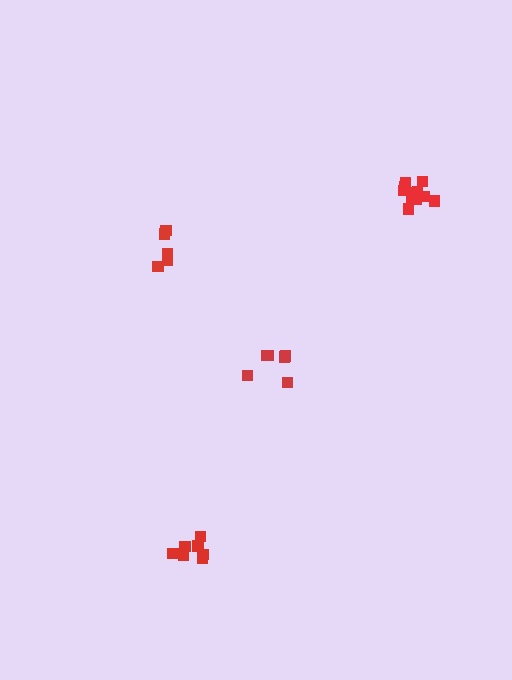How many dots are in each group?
Group 1: 5 dots, Group 2: 7 dots, Group 3: 6 dots, Group 4: 11 dots (29 total).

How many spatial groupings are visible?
There are 4 spatial groupings.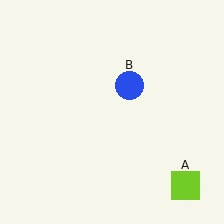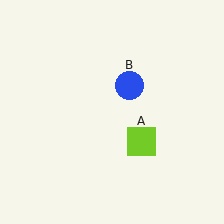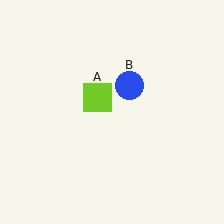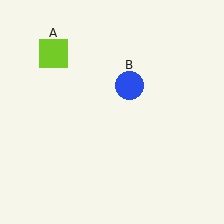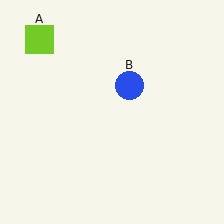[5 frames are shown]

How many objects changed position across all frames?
1 object changed position: lime square (object A).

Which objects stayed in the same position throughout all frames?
Blue circle (object B) remained stationary.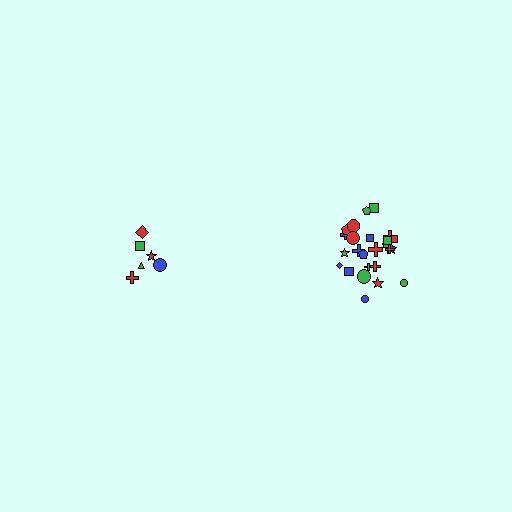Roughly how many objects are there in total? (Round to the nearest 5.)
Roughly 30 objects in total.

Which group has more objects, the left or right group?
The right group.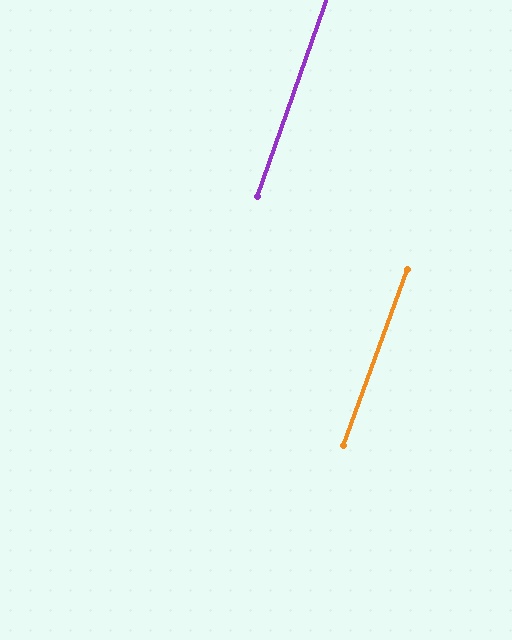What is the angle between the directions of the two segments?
Approximately 1 degree.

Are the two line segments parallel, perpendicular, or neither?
Parallel — their directions differ by only 0.7°.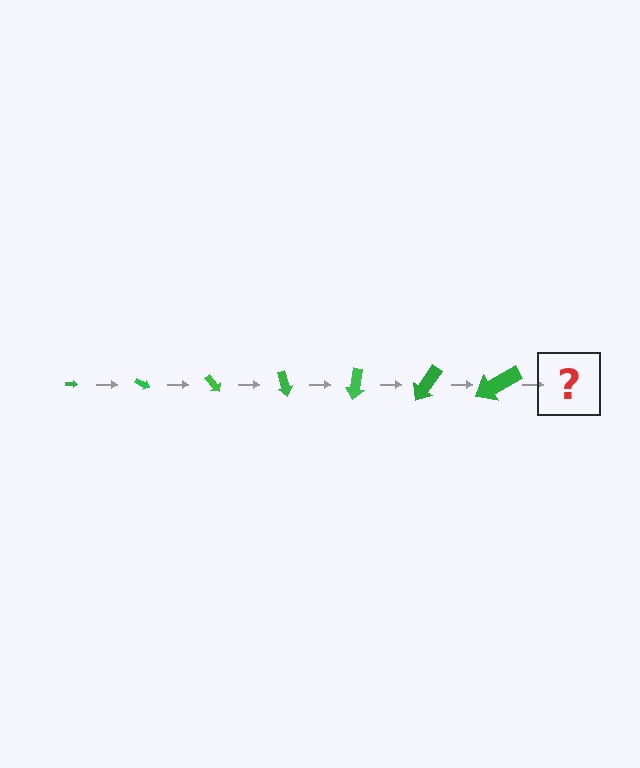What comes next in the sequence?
The next element should be an arrow, larger than the previous one and rotated 175 degrees from the start.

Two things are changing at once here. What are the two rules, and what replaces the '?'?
The two rules are that the arrow grows larger each step and it rotates 25 degrees each step. The '?' should be an arrow, larger than the previous one and rotated 175 degrees from the start.